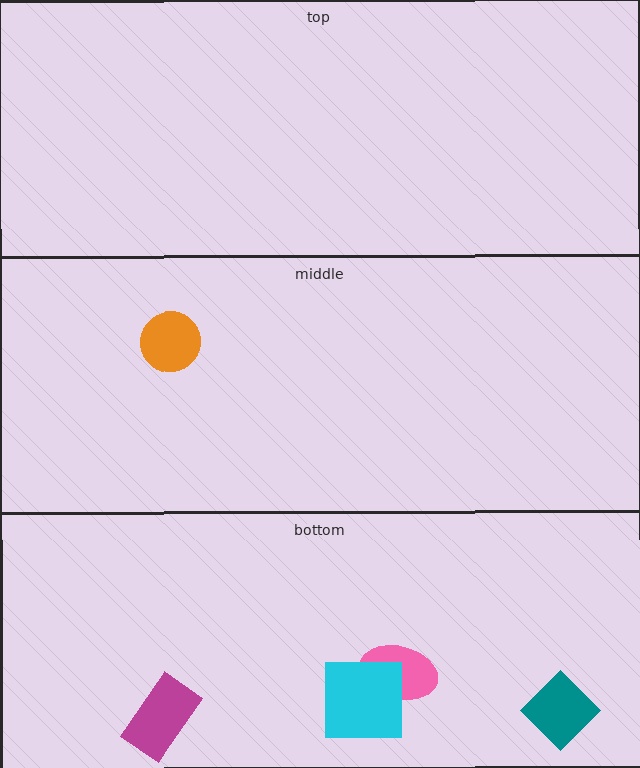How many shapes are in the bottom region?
4.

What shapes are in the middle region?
The orange circle.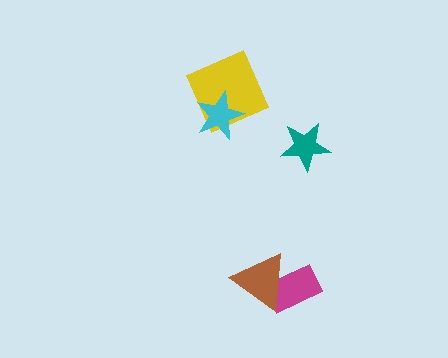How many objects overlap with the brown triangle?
1 object overlaps with the brown triangle.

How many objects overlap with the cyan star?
1 object overlaps with the cyan star.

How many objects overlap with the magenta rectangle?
1 object overlaps with the magenta rectangle.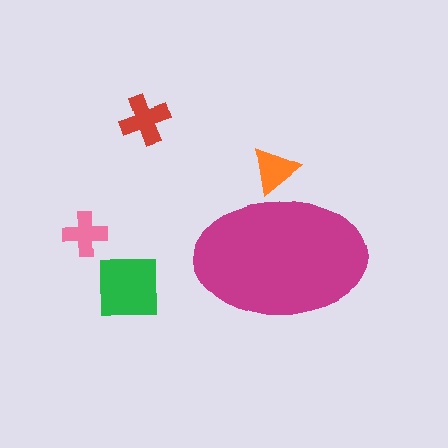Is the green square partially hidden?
No, the green square is fully visible.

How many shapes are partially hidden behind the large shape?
1 shape is partially hidden.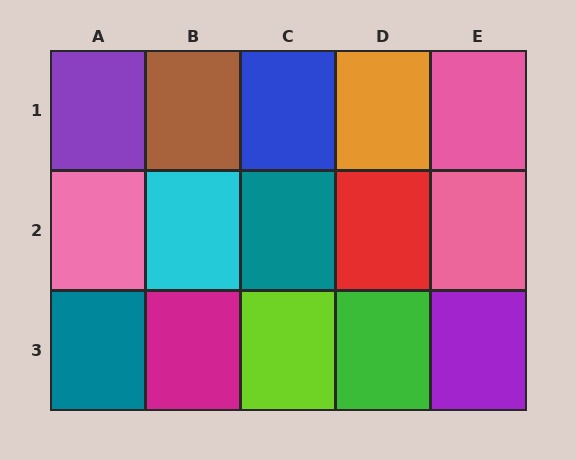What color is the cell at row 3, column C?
Lime.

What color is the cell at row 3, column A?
Teal.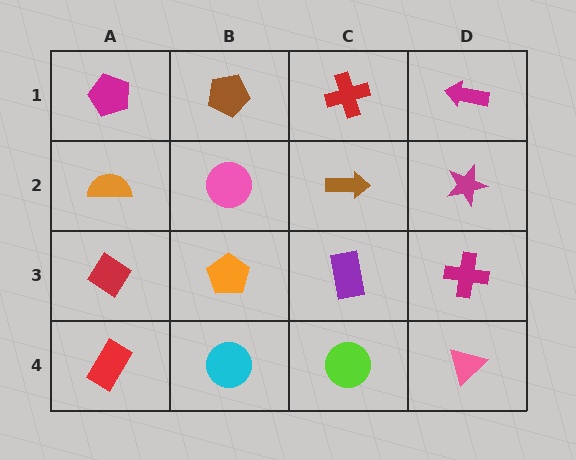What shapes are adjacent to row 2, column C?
A red cross (row 1, column C), a purple rectangle (row 3, column C), a pink circle (row 2, column B), a magenta star (row 2, column D).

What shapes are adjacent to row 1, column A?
An orange semicircle (row 2, column A), a brown pentagon (row 1, column B).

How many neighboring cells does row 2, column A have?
3.